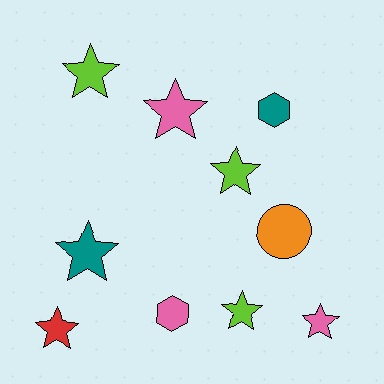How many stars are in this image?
There are 7 stars.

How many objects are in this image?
There are 10 objects.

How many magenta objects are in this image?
There are no magenta objects.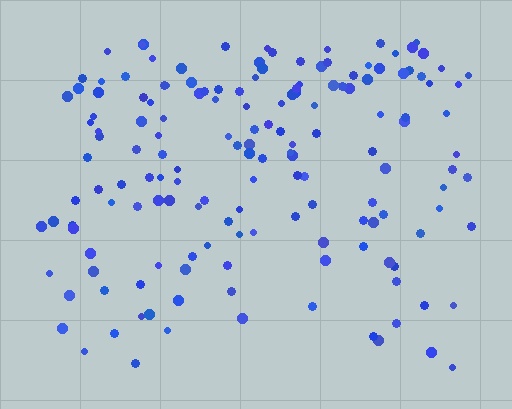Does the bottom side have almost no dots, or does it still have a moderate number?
Still a moderate number, just noticeably fewer than the top.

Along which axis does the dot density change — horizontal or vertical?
Vertical.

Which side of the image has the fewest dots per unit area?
The bottom.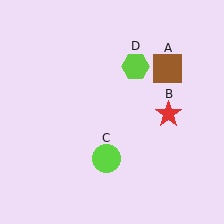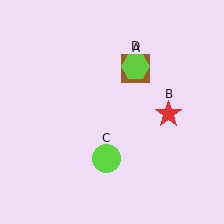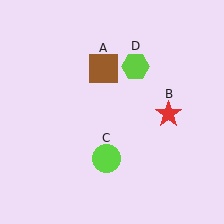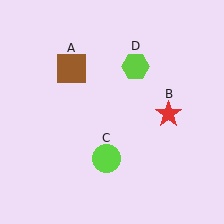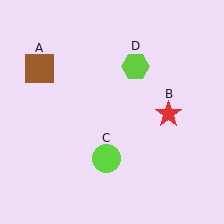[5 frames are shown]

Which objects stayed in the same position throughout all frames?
Red star (object B) and lime circle (object C) and lime hexagon (object D) remained stationary.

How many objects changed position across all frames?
1 object changed position: brown square (object A).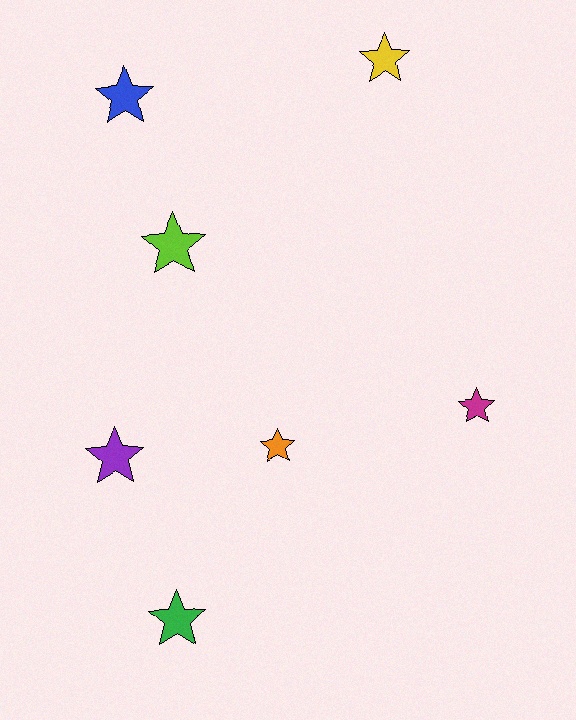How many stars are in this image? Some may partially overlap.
There are 7 stars.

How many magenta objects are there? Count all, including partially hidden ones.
There is 1 magenta object.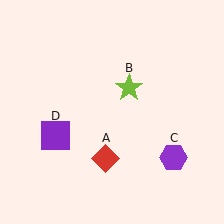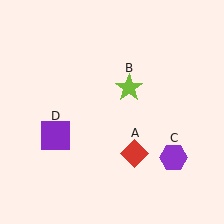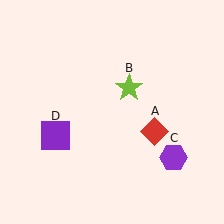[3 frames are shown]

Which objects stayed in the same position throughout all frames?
Lime star (object B) and purple hexagon (object C) and purple square (object D) remained stationary.